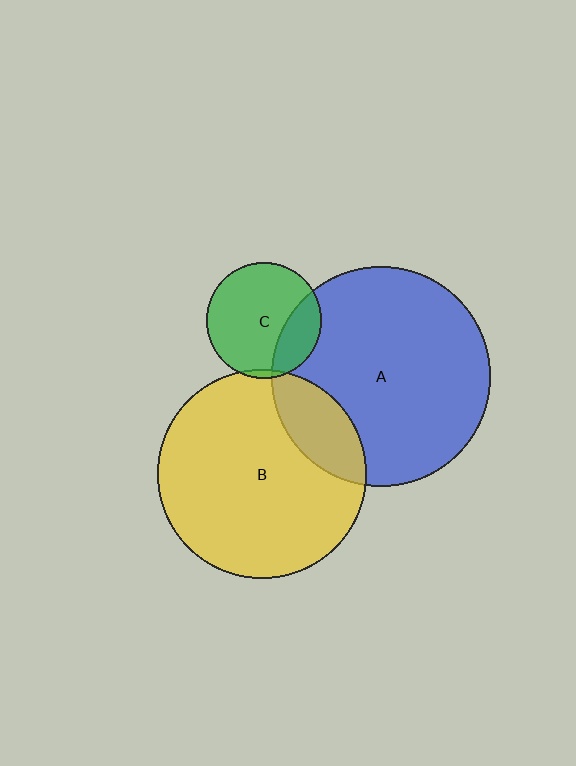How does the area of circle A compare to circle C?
Approximately 3.6 times.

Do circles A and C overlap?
Yes.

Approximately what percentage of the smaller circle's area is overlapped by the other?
Approximately 25%.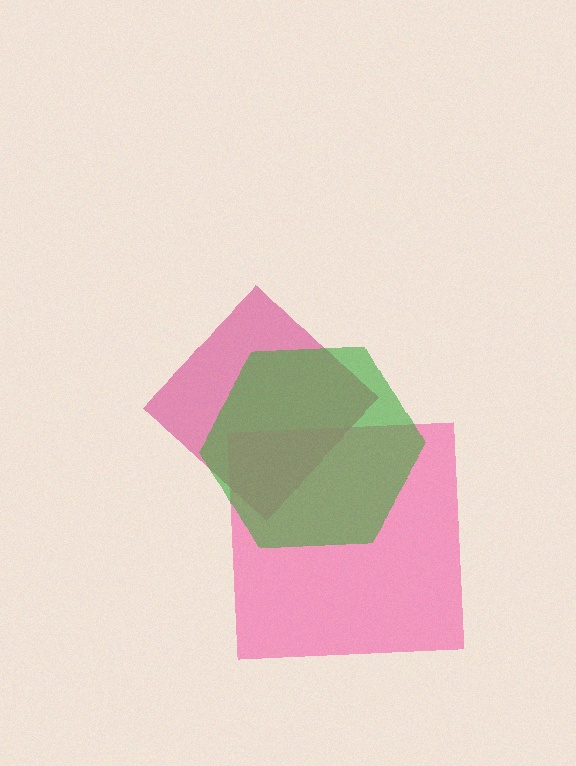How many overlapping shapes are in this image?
There are 3 overlapping shapes in the image.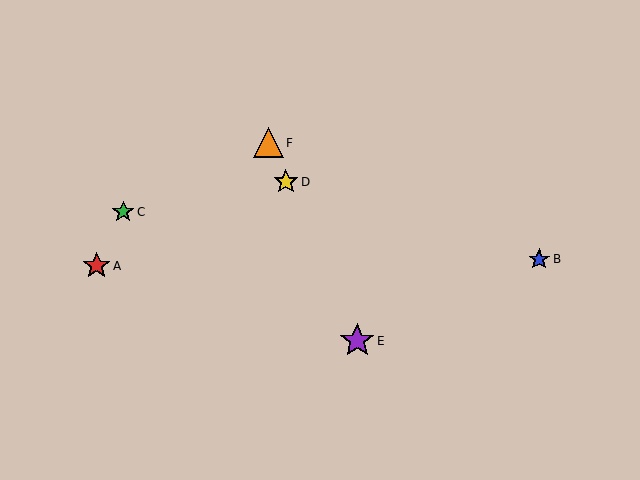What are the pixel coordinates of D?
Object D is at (286, 182).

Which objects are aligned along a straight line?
Objects D, E, F are aligned along a straight line.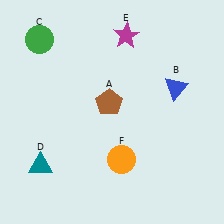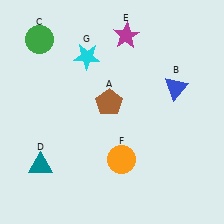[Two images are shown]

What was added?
A cyan star (G) was added in Image 2.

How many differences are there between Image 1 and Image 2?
There is 1 difference between the two images.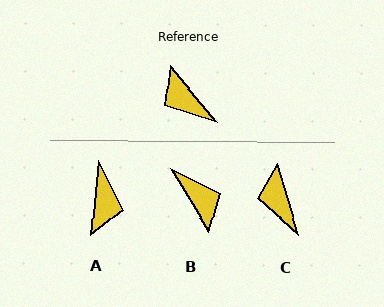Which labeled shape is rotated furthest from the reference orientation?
B, about 171 degrees away.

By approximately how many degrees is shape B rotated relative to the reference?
Approximately 171 degrees counter-clockwise.